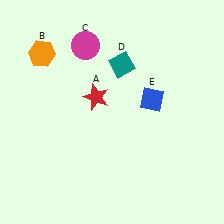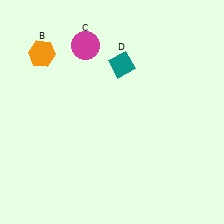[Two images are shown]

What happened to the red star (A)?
The red star (A) was removed in Image 2. It was in the top-left area of Image 1.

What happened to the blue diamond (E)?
The blue diamond (E) was removed in Image 2. It was in the top-right area of Image 1.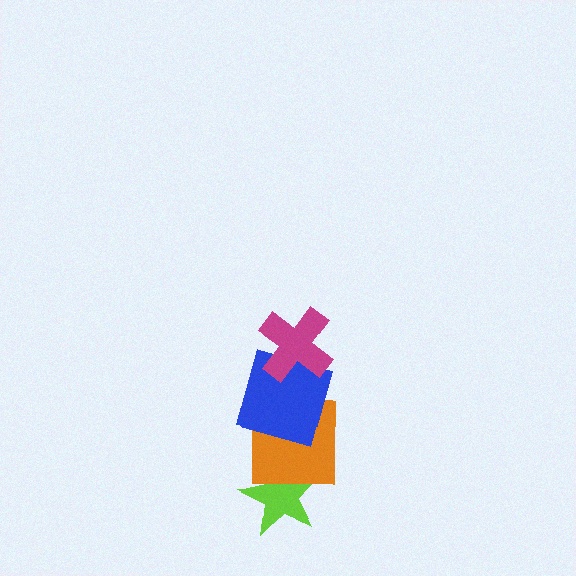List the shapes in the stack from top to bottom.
From top to bottom: the magenta cross, the blue square, the orange square, the lime star.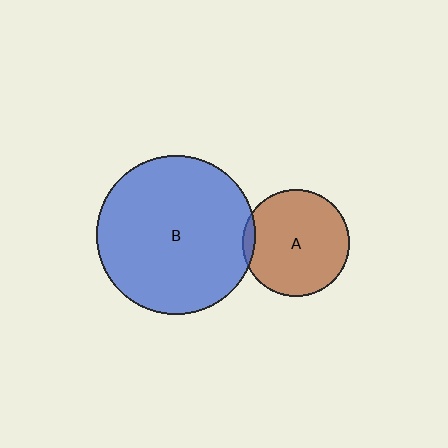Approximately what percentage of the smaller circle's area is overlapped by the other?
Approximately 5%.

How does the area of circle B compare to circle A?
Approximately 2.2 times.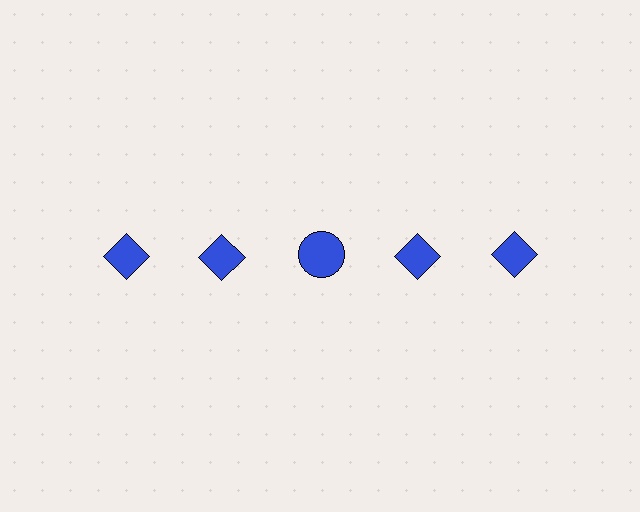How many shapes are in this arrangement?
There are 5 shapes arranged in a grid pattern.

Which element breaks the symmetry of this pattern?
The blue circle in the top row, center column breaks the symmetry. All other shapes are blue diamonds.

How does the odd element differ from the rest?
It has a different shape: circle instead of diamond.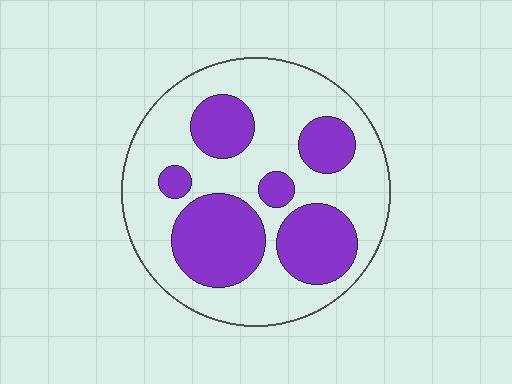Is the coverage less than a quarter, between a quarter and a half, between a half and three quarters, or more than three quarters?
Between a quarter and a half.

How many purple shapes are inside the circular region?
6.